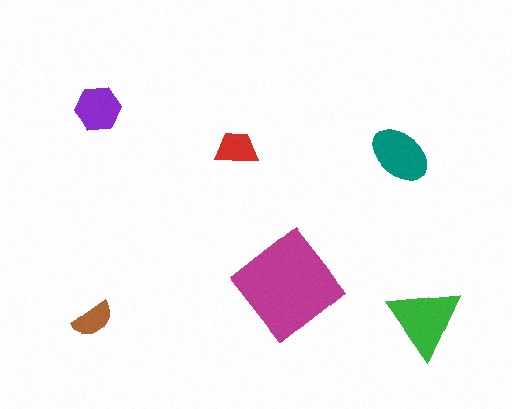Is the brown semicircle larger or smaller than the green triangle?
Smaller.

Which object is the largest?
The magenta diamond.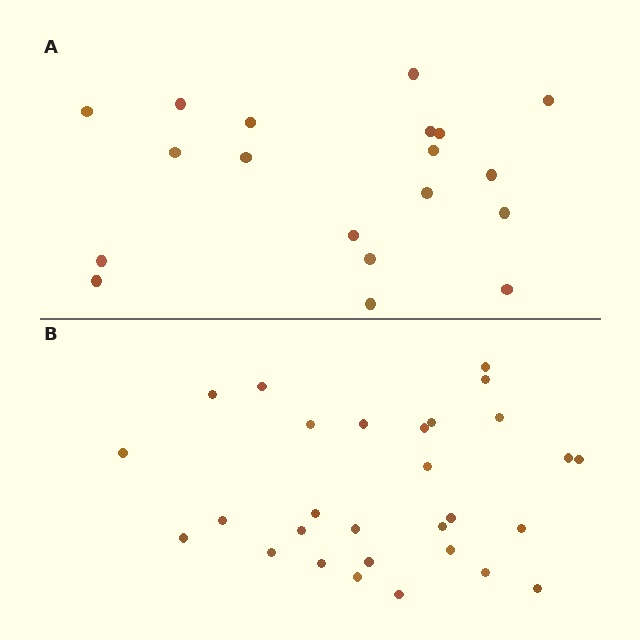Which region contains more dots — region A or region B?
Region B (the bottom region) has more dots.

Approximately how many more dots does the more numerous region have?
Region B has roughly 10 or so more dots than region A.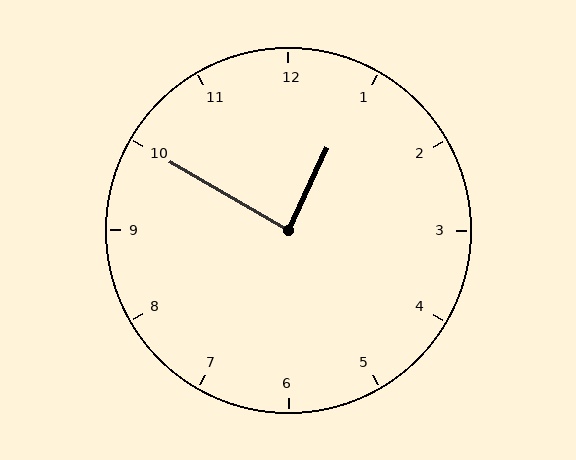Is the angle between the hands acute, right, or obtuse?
It is right.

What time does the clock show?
12:50.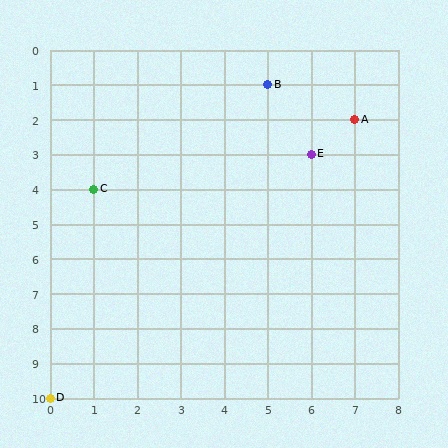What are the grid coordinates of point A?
Point A is at grid coordinates (7, 2).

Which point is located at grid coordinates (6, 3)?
Point E is at (6, 3).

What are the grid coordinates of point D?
Point D is at grid coordinates (0, 10).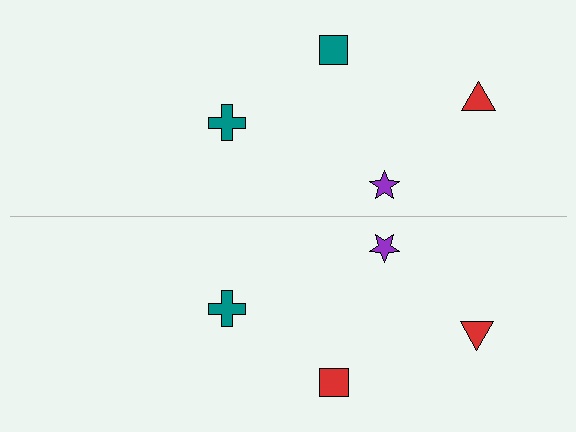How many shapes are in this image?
There are 8 shapes in this image.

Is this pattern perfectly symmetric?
No, the pattern is not perfectly symmetric. The red square on the bottom side breaks the symmetry — its mirror counterpart is teal.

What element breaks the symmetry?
The red square on the bottom side breaks the symmetry — its mirror counterpart is teal.